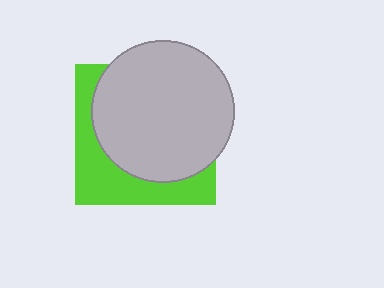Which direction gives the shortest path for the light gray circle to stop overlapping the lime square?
Moving toward the upper-right gives the shortest separation.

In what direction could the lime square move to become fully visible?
The lime square could move toward the lower-left. That would shift it out from behind the light gray circle entirely.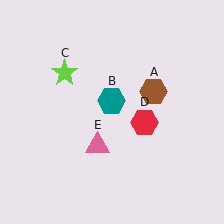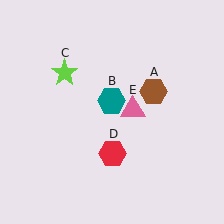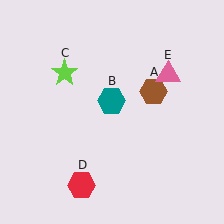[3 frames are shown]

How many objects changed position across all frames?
2 objects changed position: red hexagon (object D), pink triangle (object E).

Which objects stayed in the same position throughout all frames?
Brown hexagon (object A) and teal hexagon (object B) and lime star (object C) remained stationary.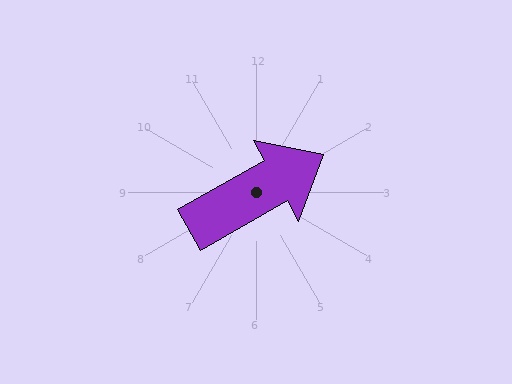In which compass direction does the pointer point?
Northeast.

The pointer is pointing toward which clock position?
Roughly 2 o'clock.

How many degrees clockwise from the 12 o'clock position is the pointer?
Approximately 61 degrees.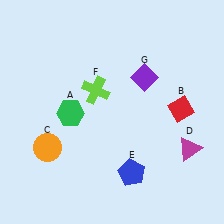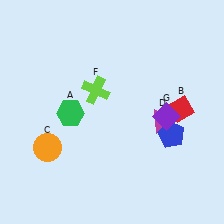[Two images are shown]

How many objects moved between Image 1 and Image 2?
3 objects moved between the two images.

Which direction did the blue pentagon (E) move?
The blue pentagon (E) moved right.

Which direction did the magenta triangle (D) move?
The magenta triangle (D) moved up.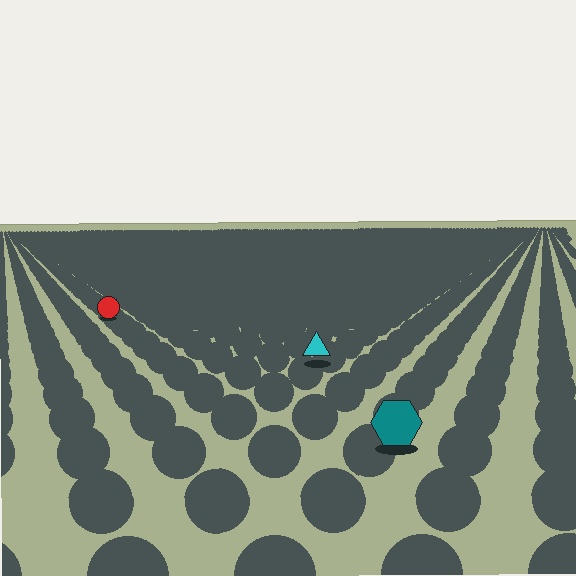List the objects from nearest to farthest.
From nearest to farthest: the teal hexagon, the cyan triangle, the red circle.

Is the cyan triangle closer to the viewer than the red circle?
Yes. The cyan triangle is closer — you can tell from the texture gradient: the ground texture is coarser near it.